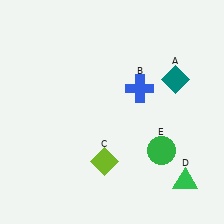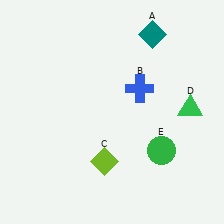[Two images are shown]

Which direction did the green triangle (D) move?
The green triangle (D) moved up.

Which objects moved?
The objects that moved are: the teal diamond (A), the green triangle (D).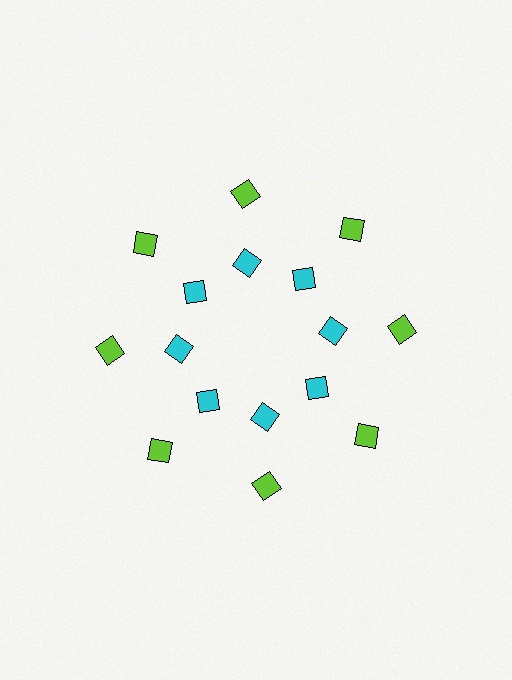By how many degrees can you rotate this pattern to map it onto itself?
The pattern maps onto itself every 45 degrees of rotation.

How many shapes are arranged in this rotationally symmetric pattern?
There are 16 shapes, arranged in 8 groups of 2.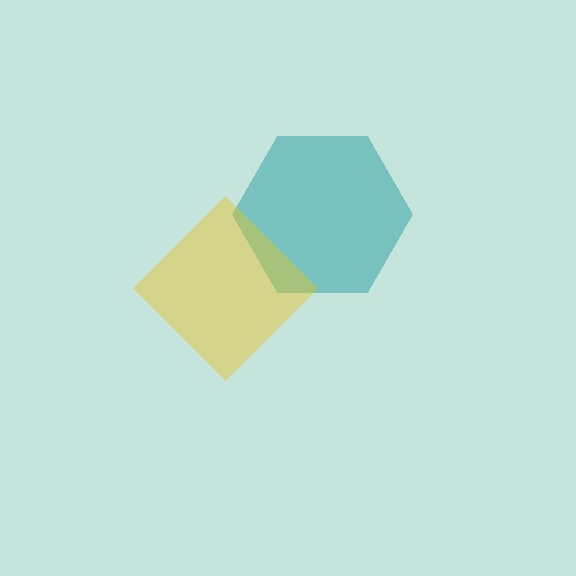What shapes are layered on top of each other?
The layered shapes are: a teal hexagon, a yellow diamond.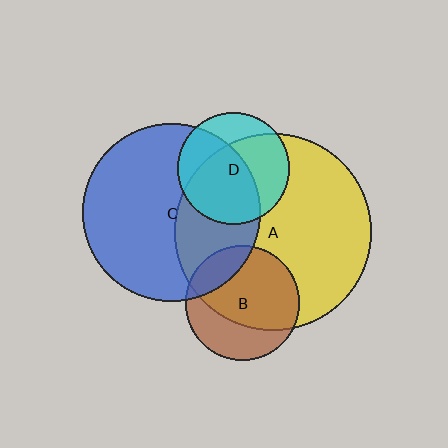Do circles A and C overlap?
Yes.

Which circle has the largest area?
Circle A (yellow).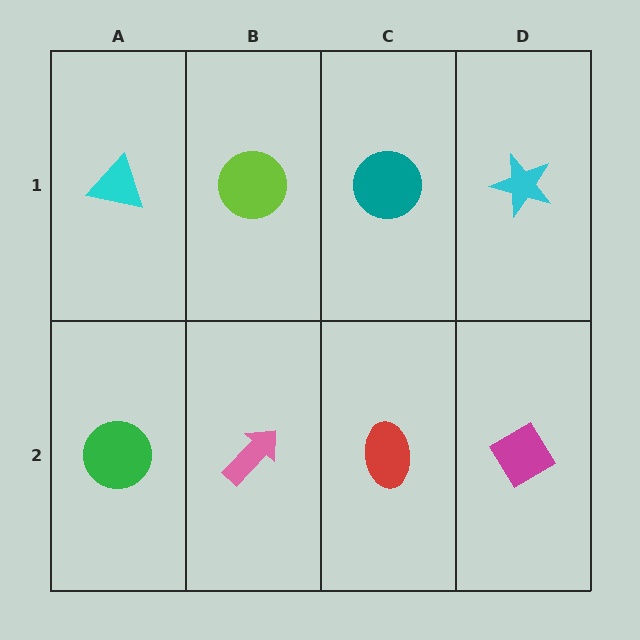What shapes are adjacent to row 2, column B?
A lime circle (row 1, column B), a green circle (row 2, column A), a red ellipse (row 2, column C).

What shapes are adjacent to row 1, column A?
A green circle (row 2, column A), a lime circle (row 1, column B).